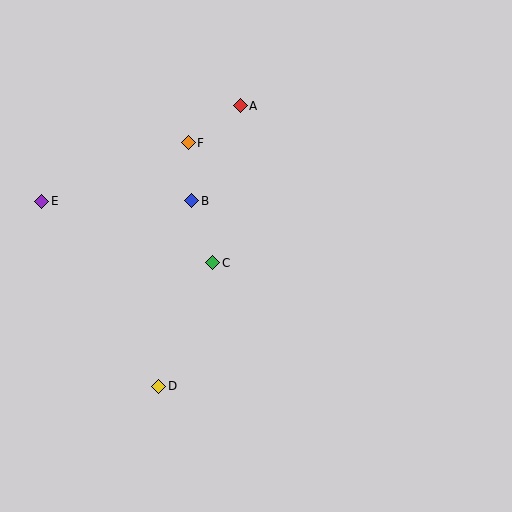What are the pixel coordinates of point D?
Point D is at (159, 386).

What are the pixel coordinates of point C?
Point C is at (213, 263).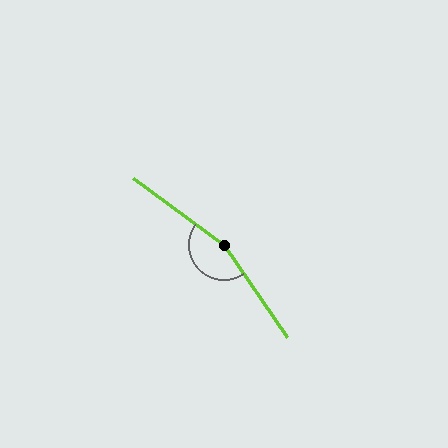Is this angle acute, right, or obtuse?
It is obtuse.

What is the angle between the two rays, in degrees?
Approximately 161 degrees.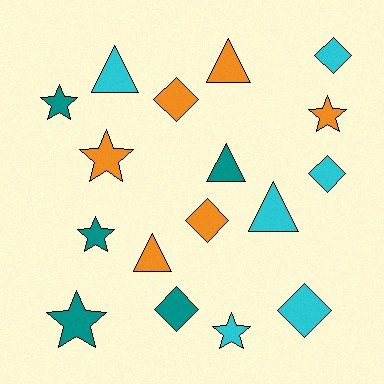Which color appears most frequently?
Orange, with 6 objects.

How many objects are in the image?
There are 17 objects.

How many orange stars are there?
There are 2 orange stars.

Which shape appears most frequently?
Star, with 6 objects.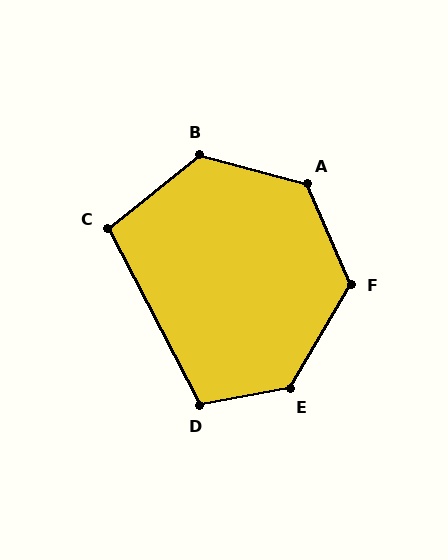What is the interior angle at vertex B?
Approximately 127 degrees (obtuse).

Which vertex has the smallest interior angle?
C, at approximately 101 degrees.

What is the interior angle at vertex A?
Approximately 128 degrees (obtuse).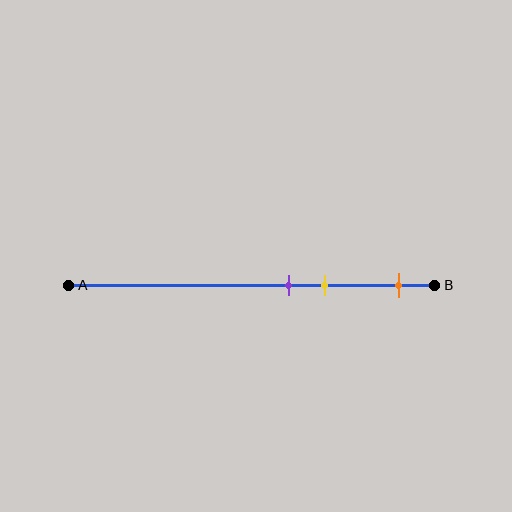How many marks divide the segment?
There are 3 marks dividing the segment.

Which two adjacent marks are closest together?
The purple and yellow marks are the closest adjacent pair.